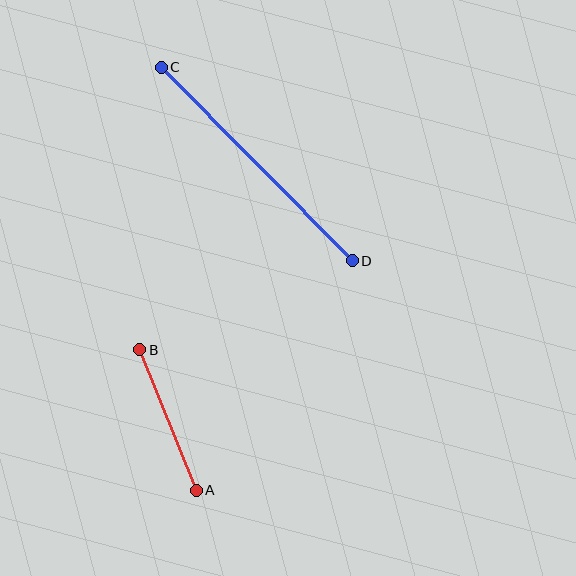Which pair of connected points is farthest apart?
Points C and D are farthest apart.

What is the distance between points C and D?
The distance is approximately 272 pixels.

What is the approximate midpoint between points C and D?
The midpoint is at approximately (257, 164) pixels.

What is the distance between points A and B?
The distance is approximately 151 pixels.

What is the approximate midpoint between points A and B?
The midpoint is at approximately (168, 420) pixels.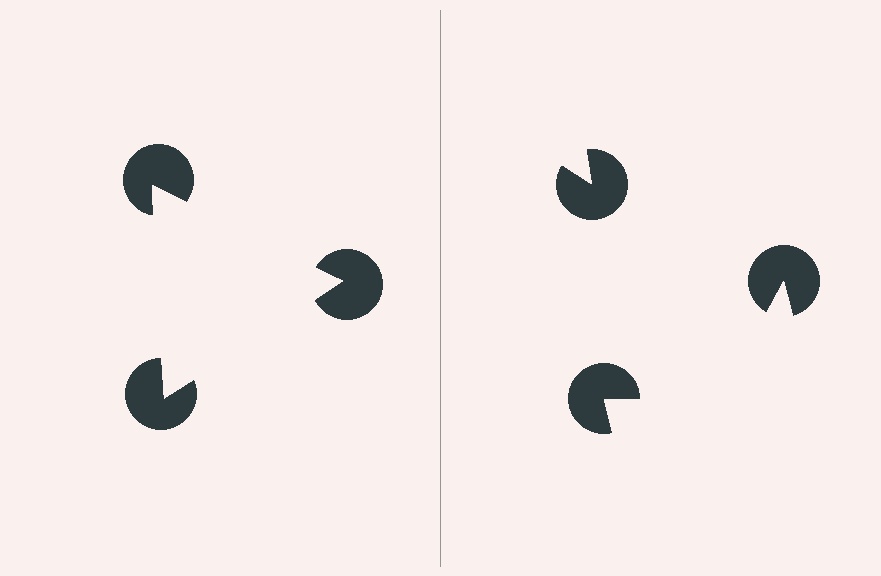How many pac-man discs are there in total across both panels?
6 — 3 on each side.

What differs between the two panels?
The pac-man discs are positioned identically on both sides; only the wedge orientations differ. On the left they align to a triangle; on the right they are misaligned.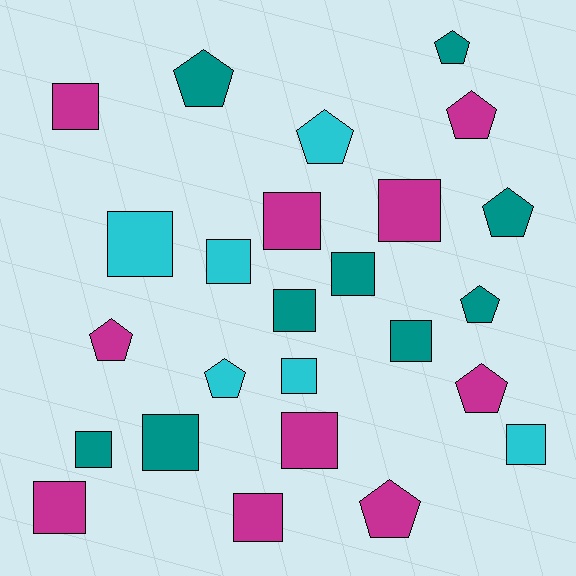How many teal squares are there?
There are 5 teal squares.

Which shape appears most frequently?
Square, with 15 objects.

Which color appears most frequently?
Magenta, with 10 objects.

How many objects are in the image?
There are 25 objects.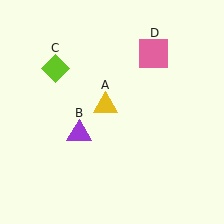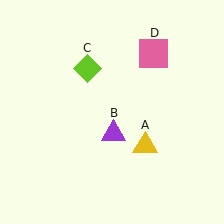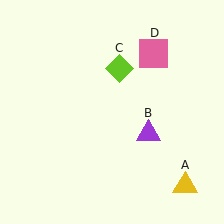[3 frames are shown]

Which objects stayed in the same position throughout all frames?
Pink square (object D) remained stationary.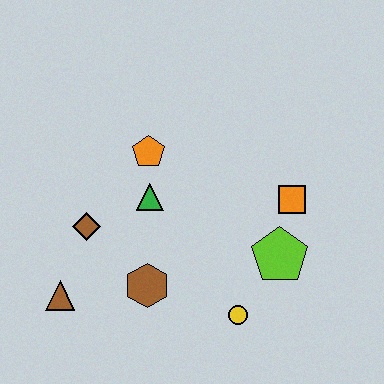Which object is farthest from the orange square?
The brown triangle is farthest from the orange square.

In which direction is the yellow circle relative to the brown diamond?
The yellow circle is to the right of the brown diamond.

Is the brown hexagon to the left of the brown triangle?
No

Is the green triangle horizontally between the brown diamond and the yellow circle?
Yes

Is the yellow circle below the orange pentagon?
Yes